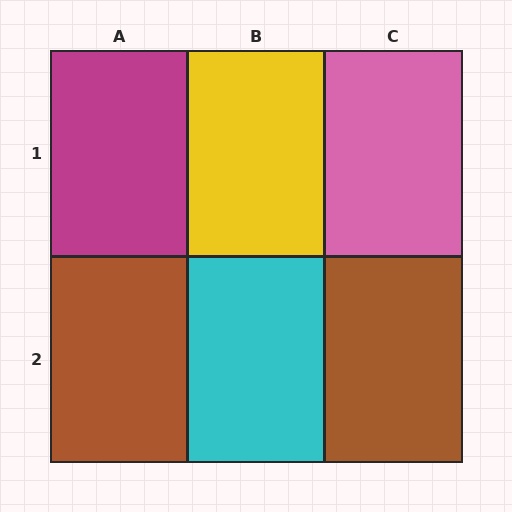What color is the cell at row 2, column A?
Brown.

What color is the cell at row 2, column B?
Cyan.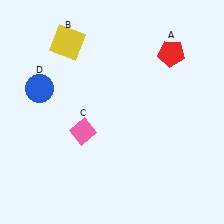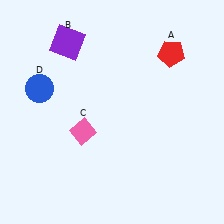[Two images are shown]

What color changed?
The square (B) changed from yellow in Image 1 to purple in Image 2.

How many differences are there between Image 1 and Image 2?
There is 1 difference between the two images.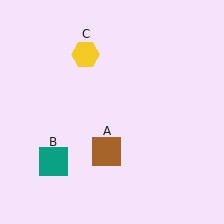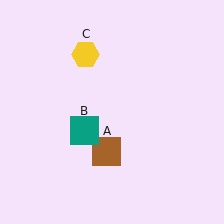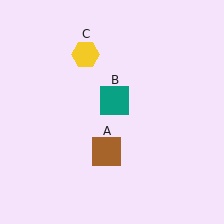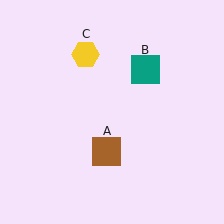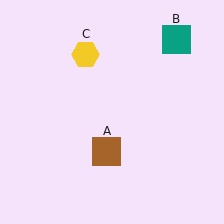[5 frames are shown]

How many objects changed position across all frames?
1 object changed position: teal square (object B).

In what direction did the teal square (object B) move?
The teal square (object B) moved up and to the right.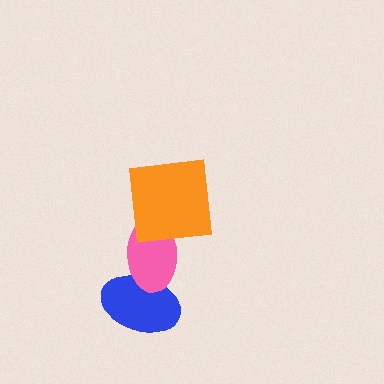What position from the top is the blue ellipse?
The blue ellipse is 3rd from the top.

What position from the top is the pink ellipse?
The pink ellipse is 2nd from the top.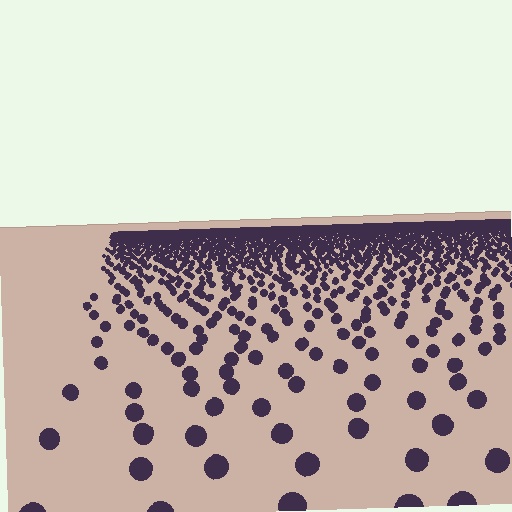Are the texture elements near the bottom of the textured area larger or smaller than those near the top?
Larger. Near the bottom, elements are closer to the viewer and appear at a bigger on-screen size.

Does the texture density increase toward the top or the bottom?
Density increases toward the top.